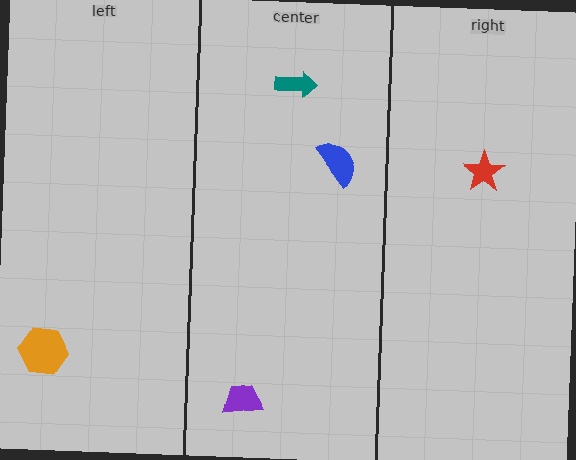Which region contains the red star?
The right region.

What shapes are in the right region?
The red star.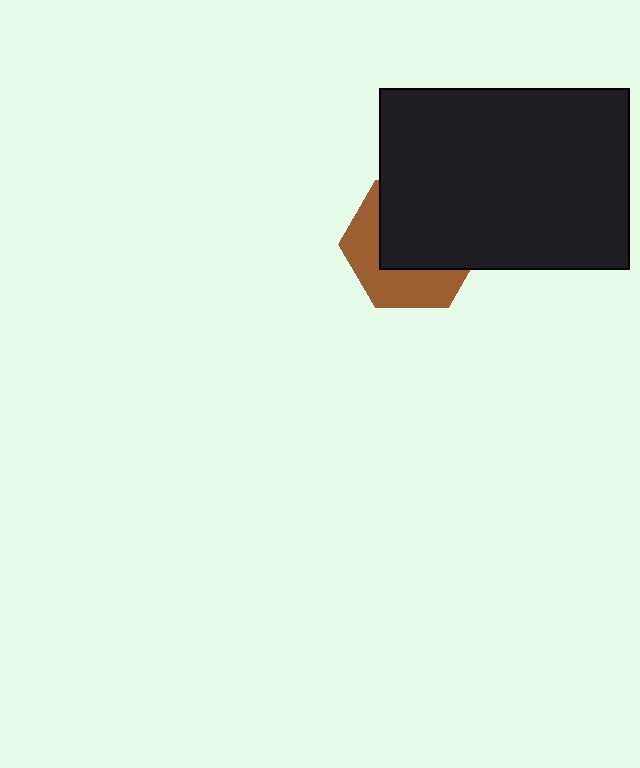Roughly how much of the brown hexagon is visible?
A small part of it is visible (roughly 42%).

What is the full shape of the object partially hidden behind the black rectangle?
The partially hidden object is a brown hexagon.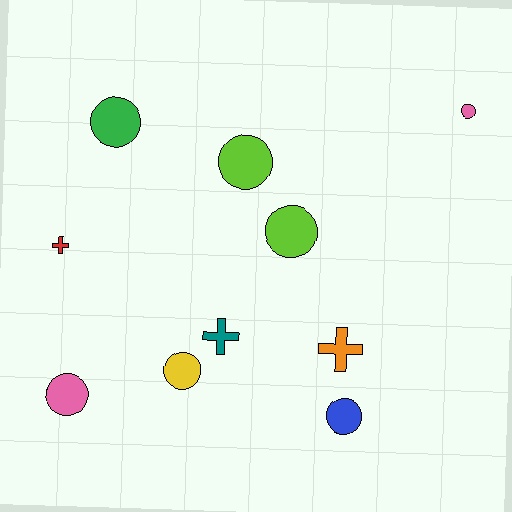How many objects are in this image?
There are 10 objects.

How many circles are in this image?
There are 7 circles.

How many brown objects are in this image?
There are no brown objects.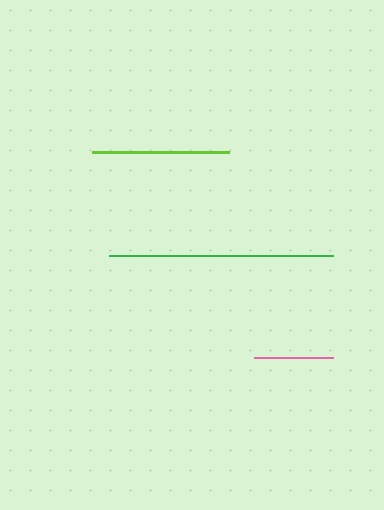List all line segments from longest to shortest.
From longest to shortest: green, lime, pink.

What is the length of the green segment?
The green segment is approximately 223 pixels long.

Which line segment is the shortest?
The pink line is the shortest at approximately 79 pixels.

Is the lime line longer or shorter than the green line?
The green line is longer than the lime line.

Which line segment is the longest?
The green line is the longest at approximately 223 pixels.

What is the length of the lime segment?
The lime segment is approximately 136 pixels long.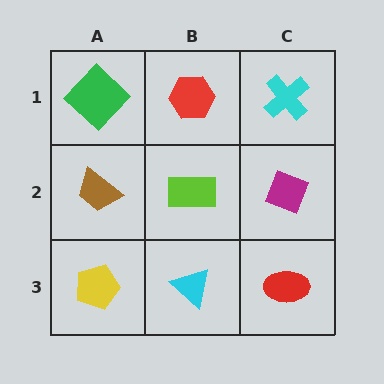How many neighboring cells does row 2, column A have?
3.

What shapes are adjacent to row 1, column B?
A lime rectangle (row 2, column B), a green diamond (row 1, column A), a cyan cross (row 1, column C).